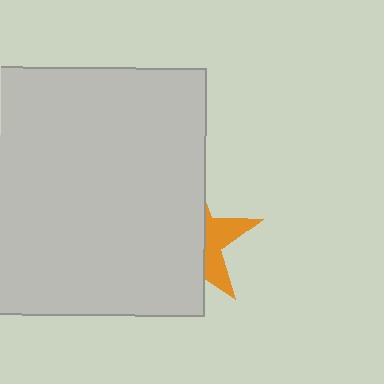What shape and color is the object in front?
The object in front is a light gray rectangle.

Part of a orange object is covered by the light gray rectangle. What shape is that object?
It is a star.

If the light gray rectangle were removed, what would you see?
You would see the complete orange star.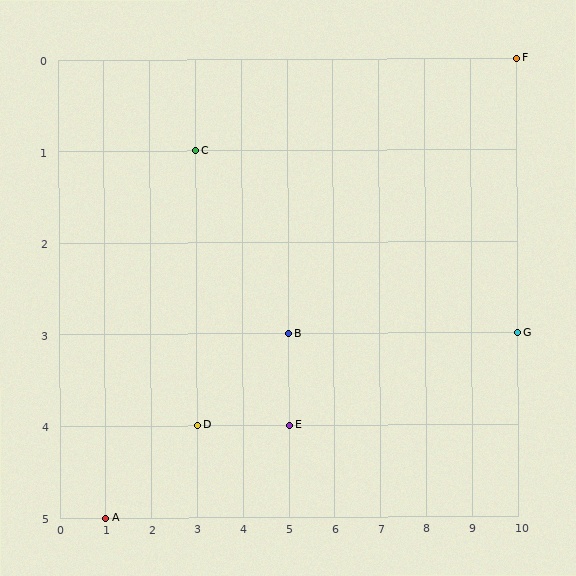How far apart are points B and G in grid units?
Points B and G are 5 columns apart.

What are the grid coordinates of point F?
Point F is at grid coordinates (10, 0).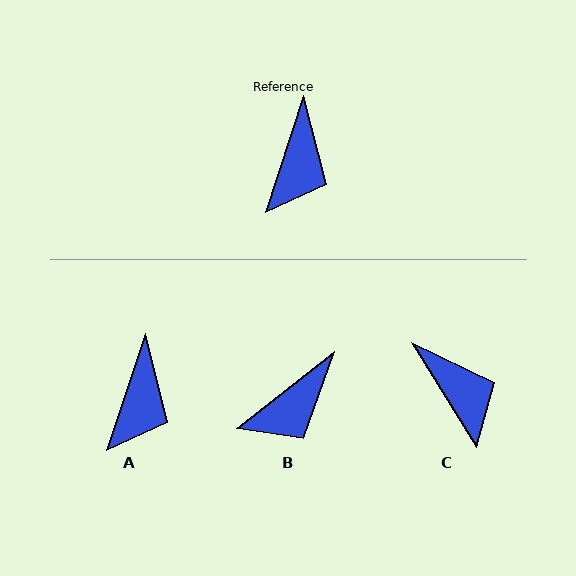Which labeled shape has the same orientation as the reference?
A.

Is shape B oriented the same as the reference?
No, it is off by about 34 degrees.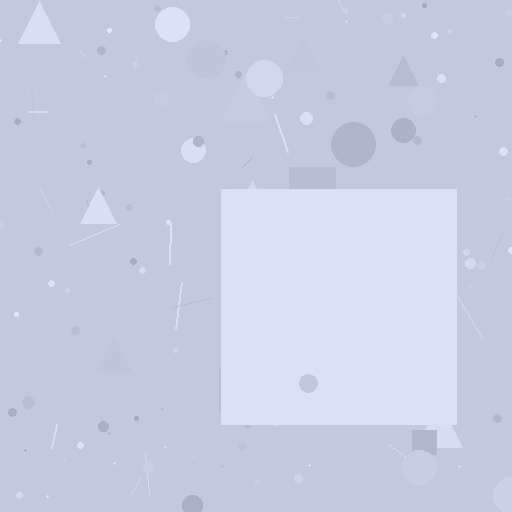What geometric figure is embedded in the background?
A square is embedded in the background.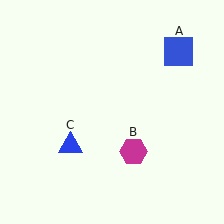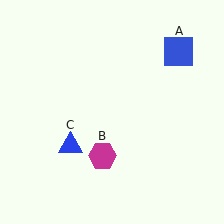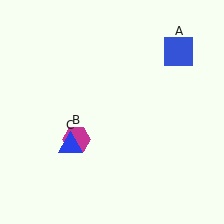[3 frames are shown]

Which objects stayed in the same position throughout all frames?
Blue square (object A) and blue triangle (object C) remained stationary.